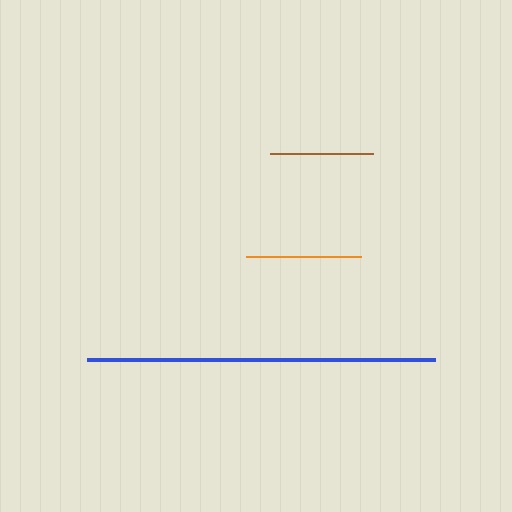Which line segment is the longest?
The blue line is the longest at approximately 348 pixels.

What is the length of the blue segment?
The blue segment is approximately 348 pixels long.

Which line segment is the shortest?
The brown line is the shortest at approximately 103 pixels.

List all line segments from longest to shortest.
From longest to shortest: blue, orange, brown.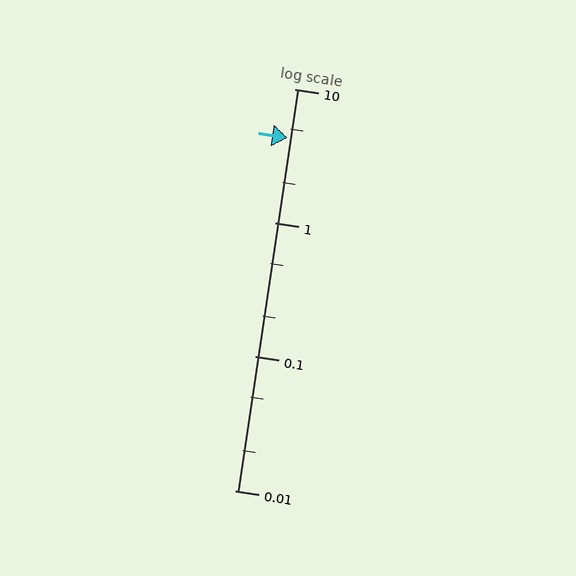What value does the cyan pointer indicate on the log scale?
The pointer indicates approximately 4.3.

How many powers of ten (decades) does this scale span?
The scale spans 3 decades, from 0.01 to 10.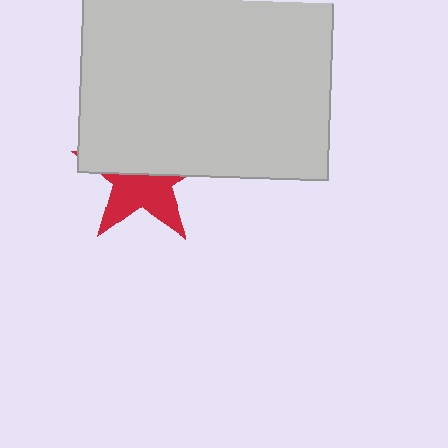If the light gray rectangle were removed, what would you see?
You would see the complete red star.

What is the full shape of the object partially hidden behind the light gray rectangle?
The partially hidden object is a red star.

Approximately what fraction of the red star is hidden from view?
Roughly 51% of the red star is hidden behind the light gray rectangle.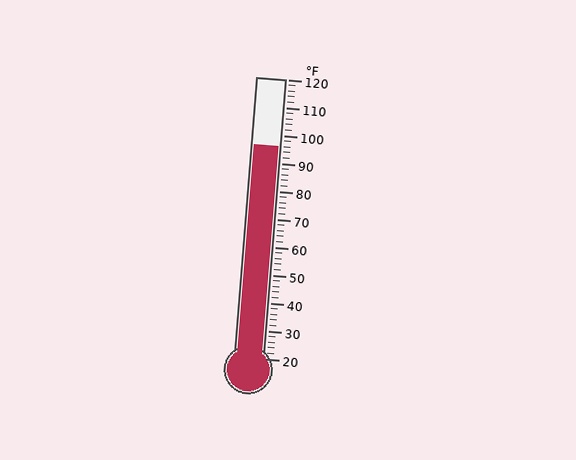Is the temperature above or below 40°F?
The temperature is above 40°F.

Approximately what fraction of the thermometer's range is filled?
The thermometer is filled to approximately 75% of its range.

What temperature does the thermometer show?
The thermometer shows approximately 96°F.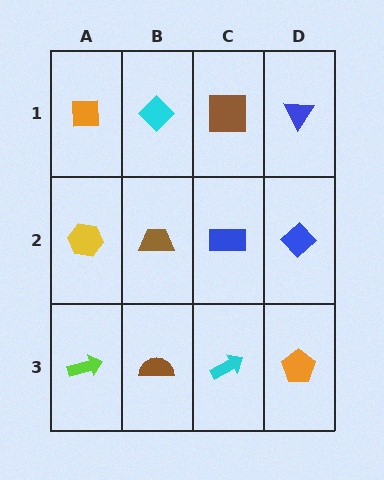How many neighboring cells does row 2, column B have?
4.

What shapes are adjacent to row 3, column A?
A yellow hexagon (row 2, column A), a brown semicircle (row 3, column B).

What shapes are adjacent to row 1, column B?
A brown trapezoid (row 2, column B), an orange square (row 1, column A), a brown square (row 1, column C).